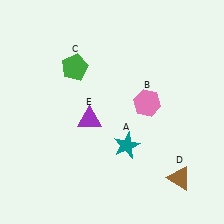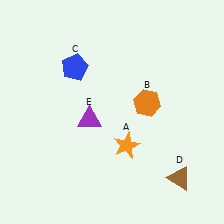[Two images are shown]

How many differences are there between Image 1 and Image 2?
There are 3 differences between the two images.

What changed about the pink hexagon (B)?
In Image 1, B is pink. In Image 2, it changed to orange.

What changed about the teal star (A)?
In Image 1, A is teal. In Image 2, it changed to orange.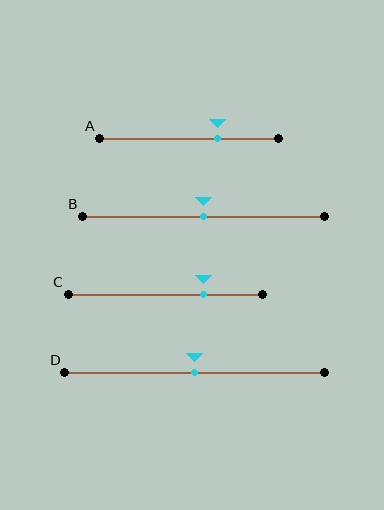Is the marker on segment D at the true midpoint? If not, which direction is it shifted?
Yes, the marker on segment D is at the true midpoint.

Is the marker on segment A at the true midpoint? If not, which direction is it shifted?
No, the marker on segment A is shifted to the right by about 16% of the segment length.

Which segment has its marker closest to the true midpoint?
Segment B has its marker closest to the true midpoint.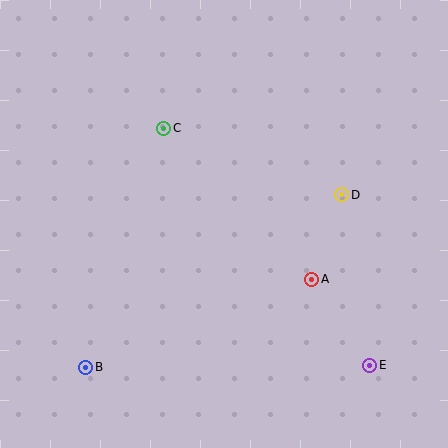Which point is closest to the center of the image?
Point A at (312, 279) is closest to the center.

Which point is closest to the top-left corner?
Point C is closest to the top-left corner.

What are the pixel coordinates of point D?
Point D is at (342, 195).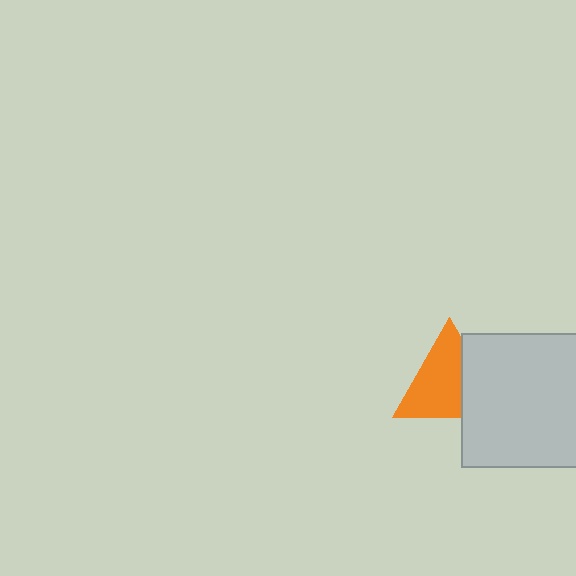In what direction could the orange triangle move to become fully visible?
The orange triangle could move left. That would shift it out from behind the light gray rectangle entirely.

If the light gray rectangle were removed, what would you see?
You would see the complete orange triangle.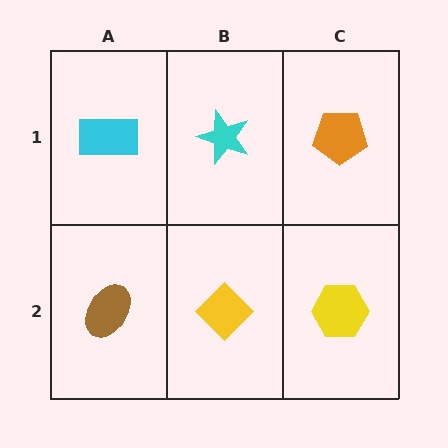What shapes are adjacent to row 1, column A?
A brown ellipse (row 2, column A), a cyan star (row 1, column B).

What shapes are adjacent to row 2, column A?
A cyan rectangle (row 1, column A), a yellow diamond (row 2, column B).